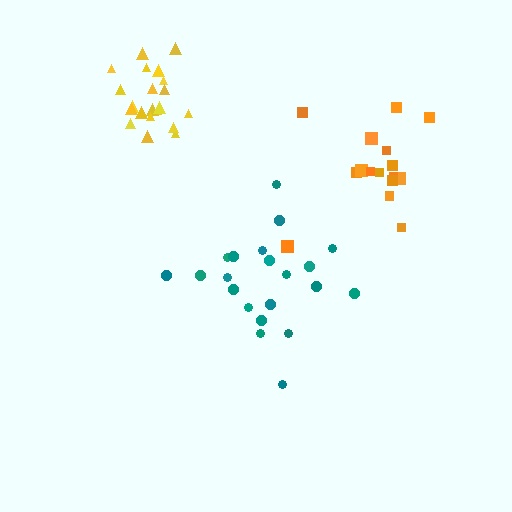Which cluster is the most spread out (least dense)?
Teal.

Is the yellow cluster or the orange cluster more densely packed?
Yellow.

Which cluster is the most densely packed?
Yellow.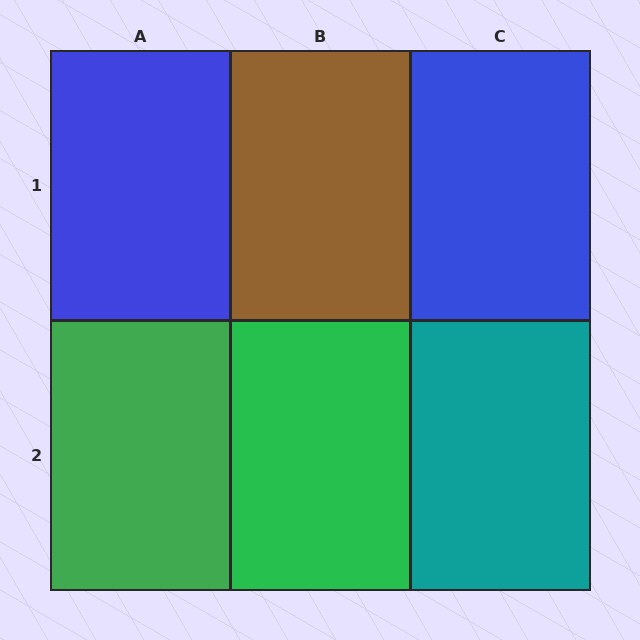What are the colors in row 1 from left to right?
Blue, brown, blue.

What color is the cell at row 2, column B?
Green.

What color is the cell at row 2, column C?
Teal.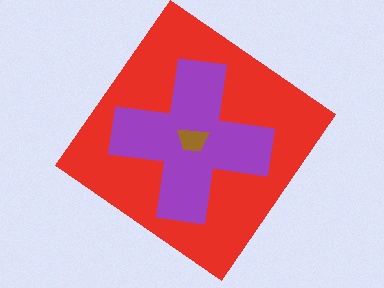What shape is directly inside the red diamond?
The purple cross.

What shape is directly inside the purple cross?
The brown trapezoid.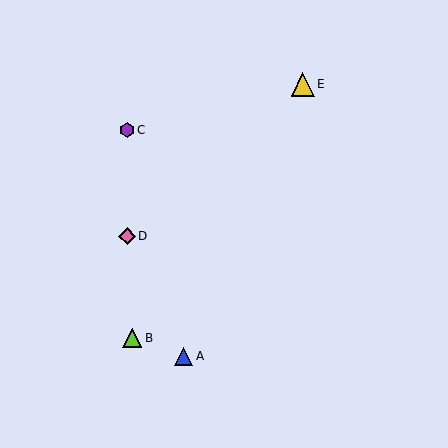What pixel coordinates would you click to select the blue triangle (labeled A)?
Click at (184, 356) to select the blue triangle A.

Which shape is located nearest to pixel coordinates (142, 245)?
The pink diamond (labeled D) at (127, 236) is nearest to that location.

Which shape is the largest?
The yellow triangle (labeled E) is the largest.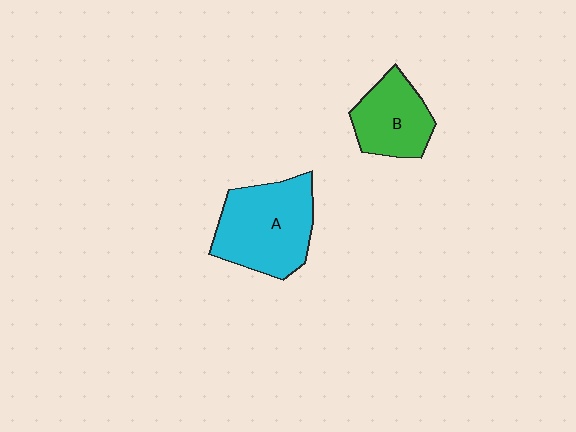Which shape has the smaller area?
Shape B (green).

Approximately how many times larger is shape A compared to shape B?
Approximately 1.5 times.